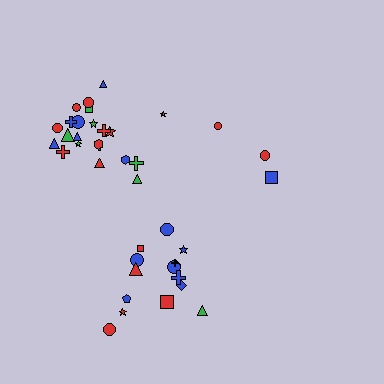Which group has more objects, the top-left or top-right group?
The top-left group.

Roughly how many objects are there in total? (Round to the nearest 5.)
Roughly 40 objects in total.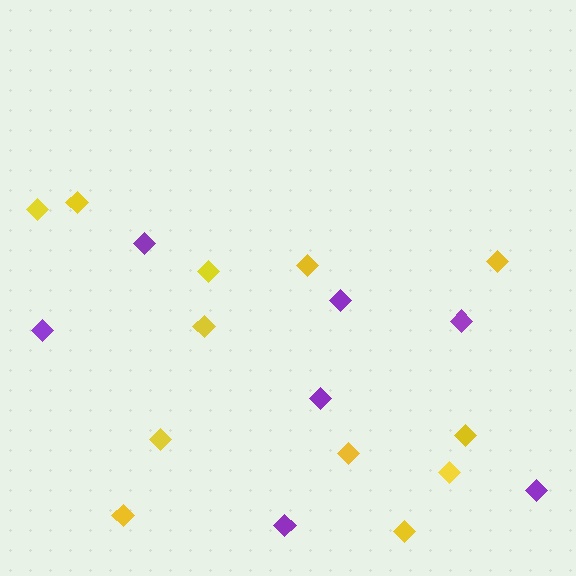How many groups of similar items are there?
There are 2 groups: one group of yellow diamonds (12) and one group of purple diamonds (7).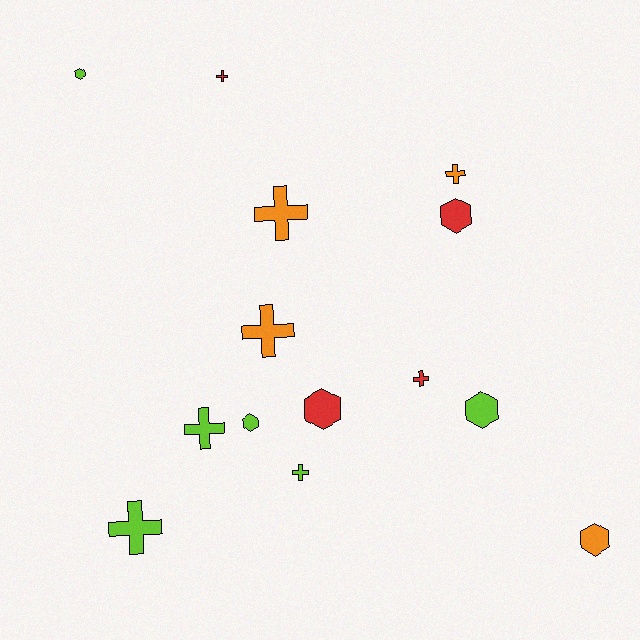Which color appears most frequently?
Lime, with 6 objects.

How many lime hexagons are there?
There are 3 lime hexagons.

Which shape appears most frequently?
Cross, with 8 objects.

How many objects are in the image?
There are 14 objects.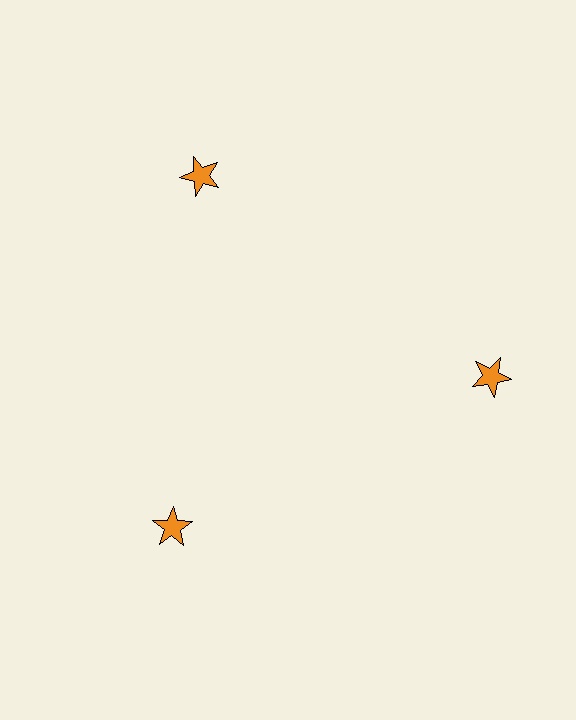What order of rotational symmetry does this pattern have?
This pattern has 3-fold rotational symmetry.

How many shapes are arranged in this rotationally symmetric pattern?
There are 3 shapes, arranged in 3 groups of 1.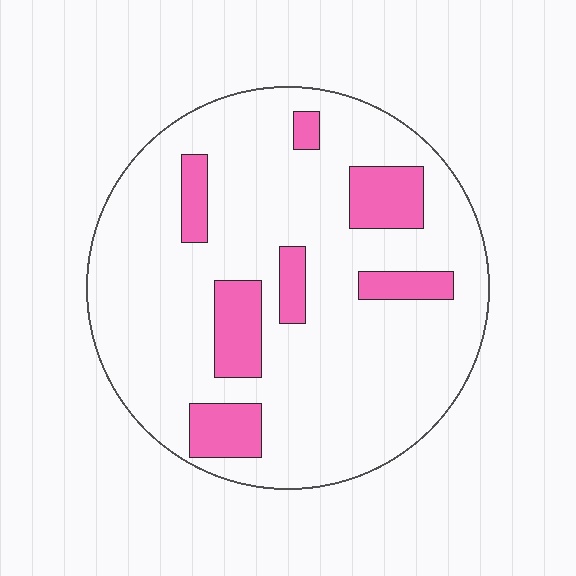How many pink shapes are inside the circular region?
7.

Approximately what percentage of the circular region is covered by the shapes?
Approximately 15%.